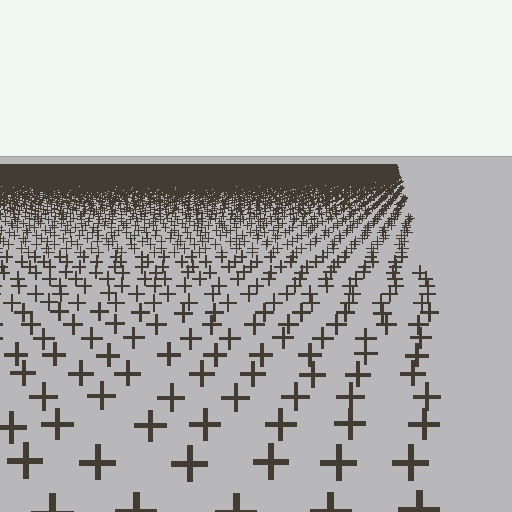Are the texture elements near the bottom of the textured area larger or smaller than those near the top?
Larger. Near the bottom, elements are closer to the viewer and appear at a bigger on-screen size.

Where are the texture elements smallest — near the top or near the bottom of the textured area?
Near the top.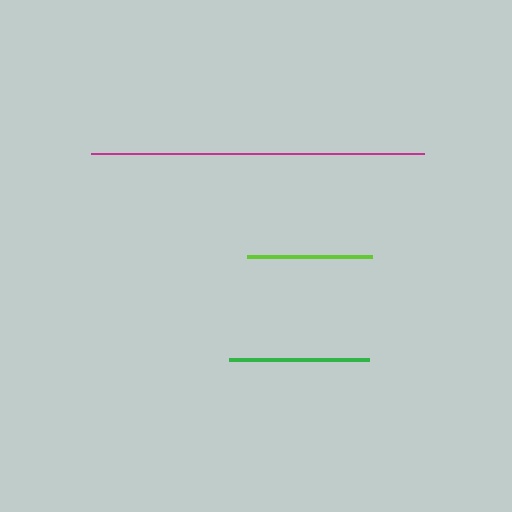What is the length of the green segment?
The green segment is approximately 141 pixels long.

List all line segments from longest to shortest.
From longest to shortest: magenta, green, lime.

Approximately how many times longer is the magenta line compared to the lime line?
The magenta line is approximately 2.7 times the length of the lime line.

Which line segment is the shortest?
The lime line is the shortest at approximately 125 pixels.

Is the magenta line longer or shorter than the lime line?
The magenta line is longer than the lime line.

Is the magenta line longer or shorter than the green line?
The magenta line is longer than the green line.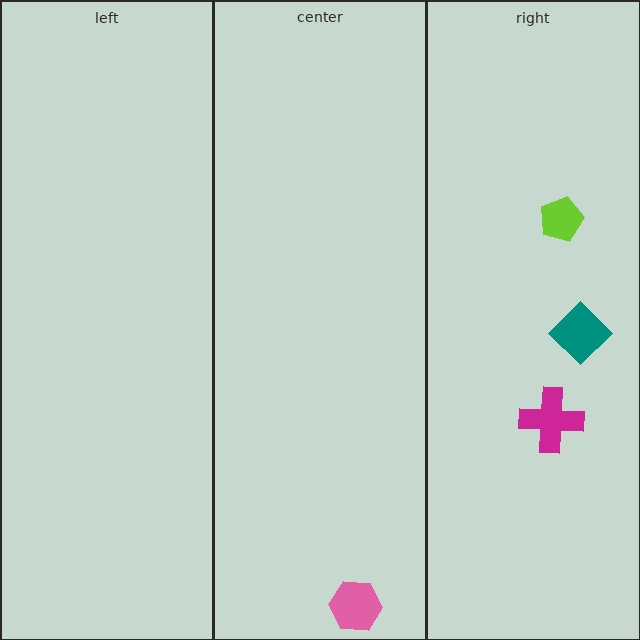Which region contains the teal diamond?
The right region.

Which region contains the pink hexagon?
The center region.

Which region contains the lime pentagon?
The right region.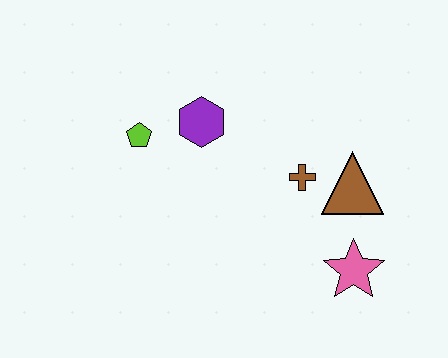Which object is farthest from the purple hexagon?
The pink star is farthest from the purple hexagon.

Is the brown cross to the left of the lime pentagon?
No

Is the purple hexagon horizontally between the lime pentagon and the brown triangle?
Yes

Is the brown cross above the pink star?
Yes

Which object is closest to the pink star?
The brown triangle is closest to the pink star.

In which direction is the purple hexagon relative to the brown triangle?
The purple hexagon is to the left of the brown triangle.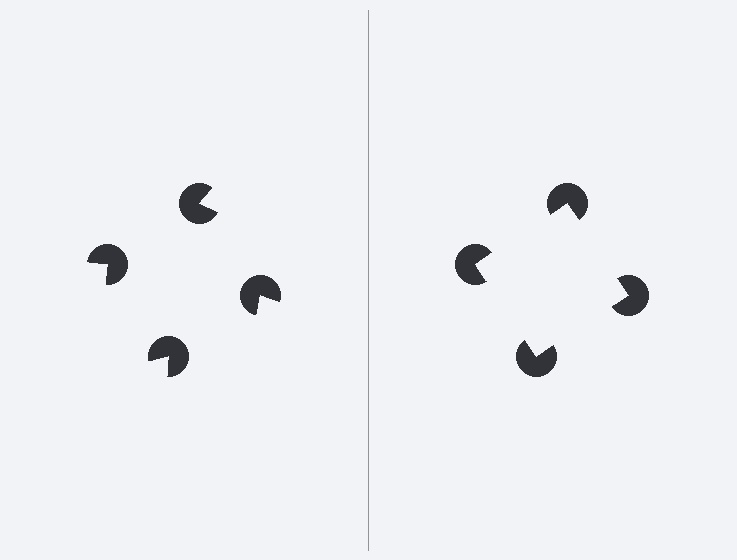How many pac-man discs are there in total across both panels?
8 — 4 on each side.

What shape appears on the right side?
An illusory square.